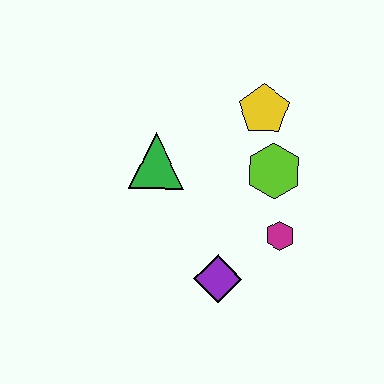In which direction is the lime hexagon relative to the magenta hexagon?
The lime hexagon is above the magenta hexagon.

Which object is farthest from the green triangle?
The magenta hexagon is farthest from the green triangle.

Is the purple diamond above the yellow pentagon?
No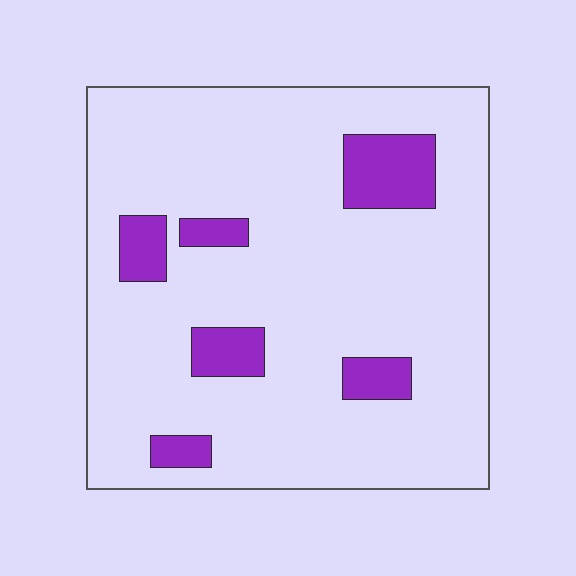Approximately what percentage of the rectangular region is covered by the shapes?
Approximately 15%.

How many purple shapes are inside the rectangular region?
6.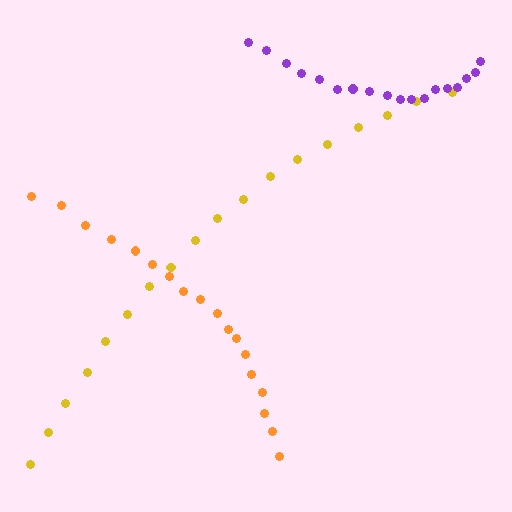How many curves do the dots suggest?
There are 3 distinct paths.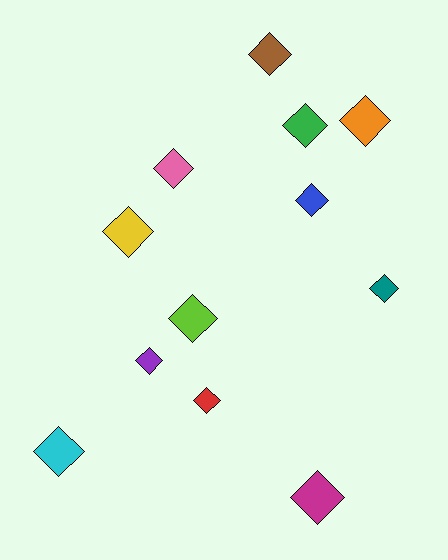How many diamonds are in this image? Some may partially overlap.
There are 12 diamonds.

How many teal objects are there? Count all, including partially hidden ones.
There is 1 teal object.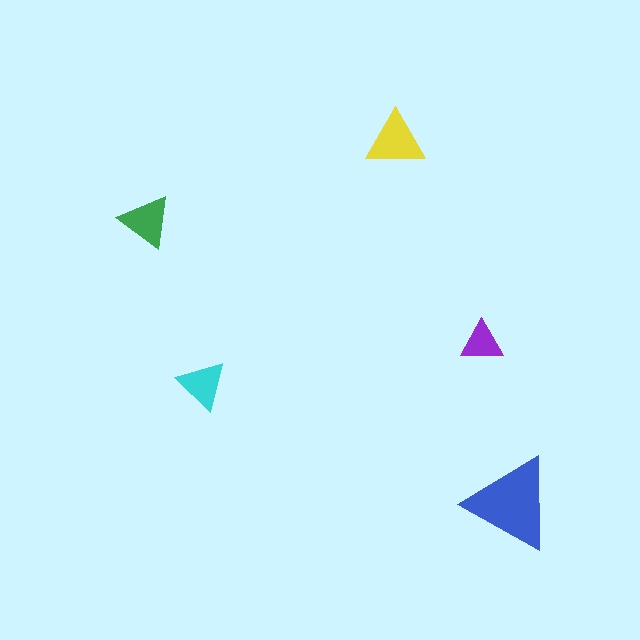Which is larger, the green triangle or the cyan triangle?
The green one.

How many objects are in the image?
There are 5 objects in the image.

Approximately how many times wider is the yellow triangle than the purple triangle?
About 1.5 times wider.